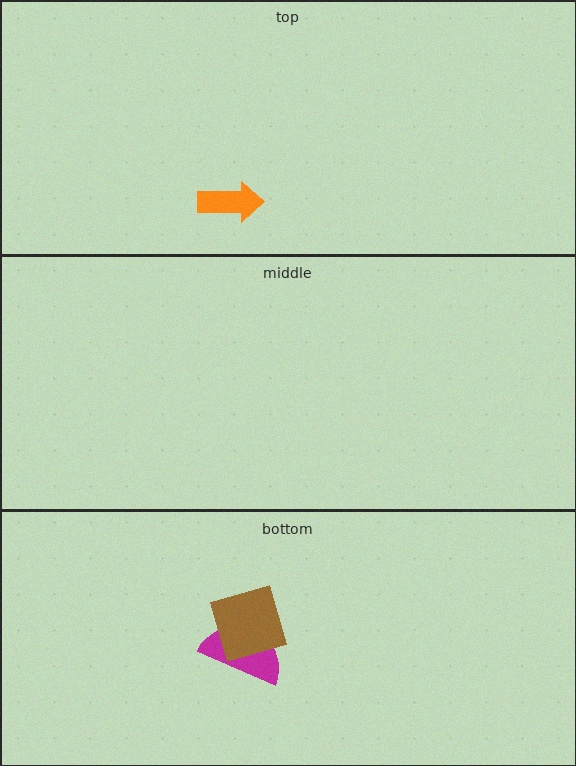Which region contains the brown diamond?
The bottom region.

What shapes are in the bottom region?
The magenta semicircle, the brown diamond.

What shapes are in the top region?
The orange arrow.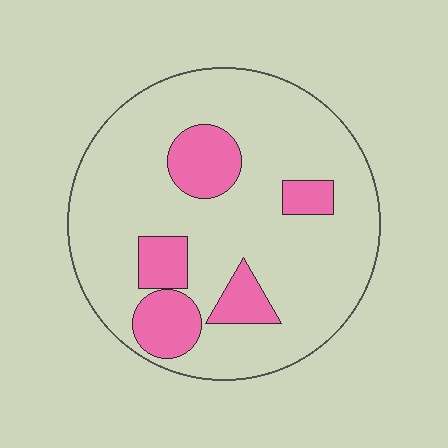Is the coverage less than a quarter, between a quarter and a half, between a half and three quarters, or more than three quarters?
Less than a quarter.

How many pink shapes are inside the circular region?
5.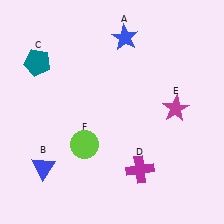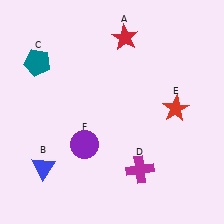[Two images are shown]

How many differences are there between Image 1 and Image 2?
There are 3 differences between the two images.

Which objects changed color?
A changed from blue to red. E changed from magenta to red. F changed from lime to purple.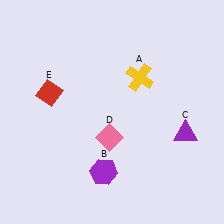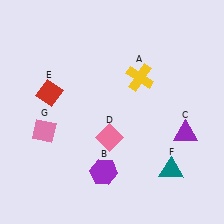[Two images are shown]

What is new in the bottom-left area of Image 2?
A pink diamond (G) was added in the bottom-left area of Image 2.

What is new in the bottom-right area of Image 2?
A teal triangle (F) was added in the bottom-right area of Image 2.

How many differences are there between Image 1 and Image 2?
There are 2 differences between the two images.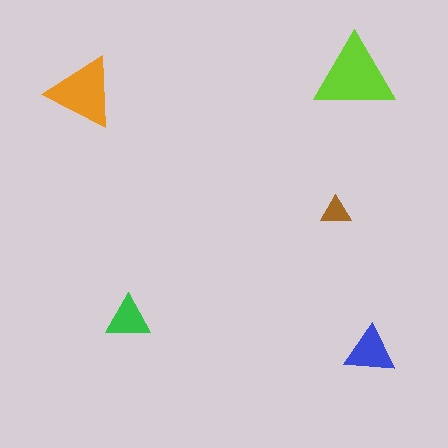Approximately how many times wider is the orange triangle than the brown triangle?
About 2.5 times wider.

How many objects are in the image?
There are 5 objects in the image.